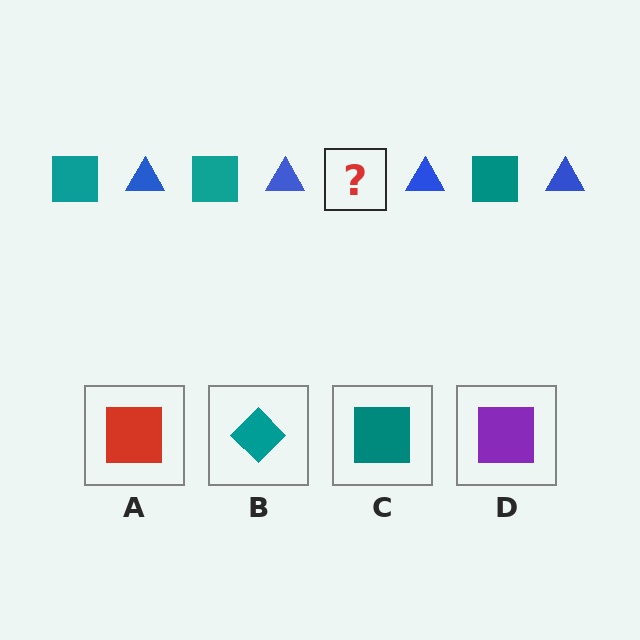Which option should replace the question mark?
Option C.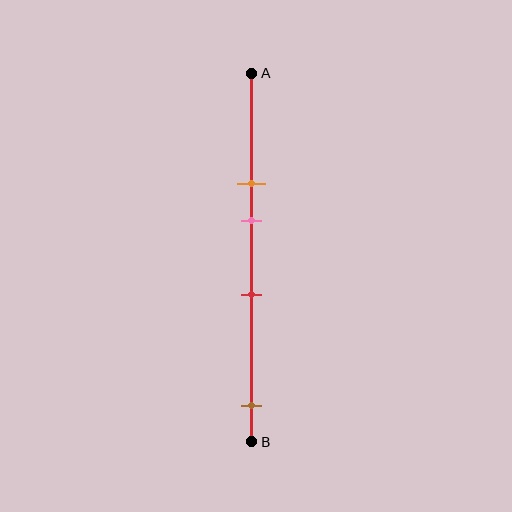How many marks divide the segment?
There are 4 marks dividing the segment.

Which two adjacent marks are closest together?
The orange and pink marks are the closest adjacent pair.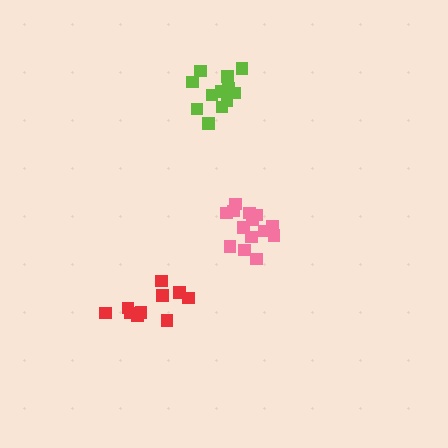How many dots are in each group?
Group 1: 14 dots, Group 2: 12 dots, Group 3: 10 dots (36 total).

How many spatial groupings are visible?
There are 3 spatial groupings.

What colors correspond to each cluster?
The clusters are colored: pink, lime, red.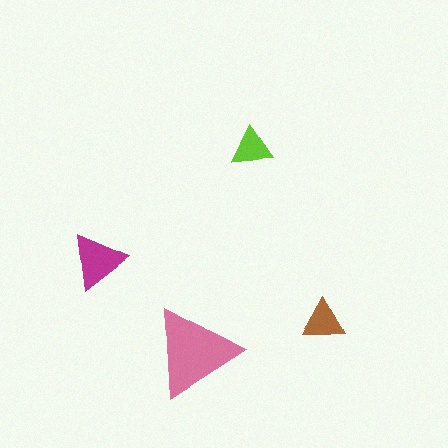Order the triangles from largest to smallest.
the pink one, the magenta one, the brown one, the lime one.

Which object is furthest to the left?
The magenta triangle is leftmost.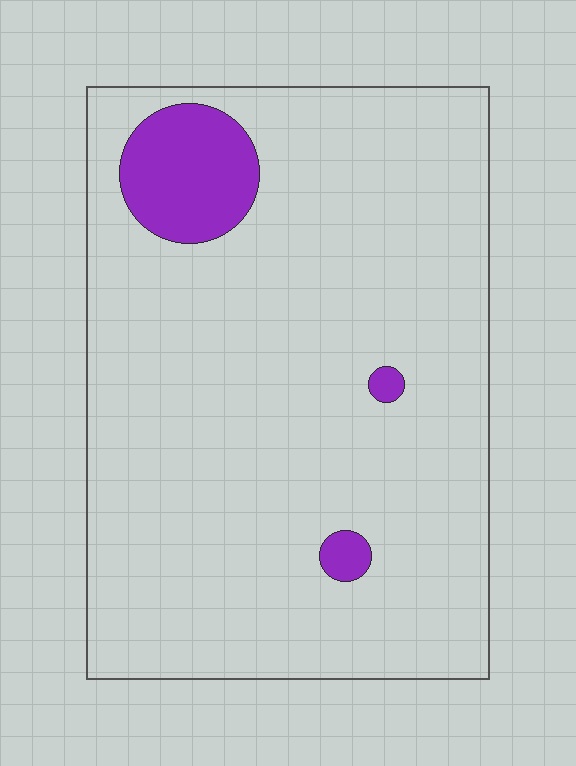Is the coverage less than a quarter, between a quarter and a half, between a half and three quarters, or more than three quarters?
Less than a quarter.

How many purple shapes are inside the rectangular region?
3.